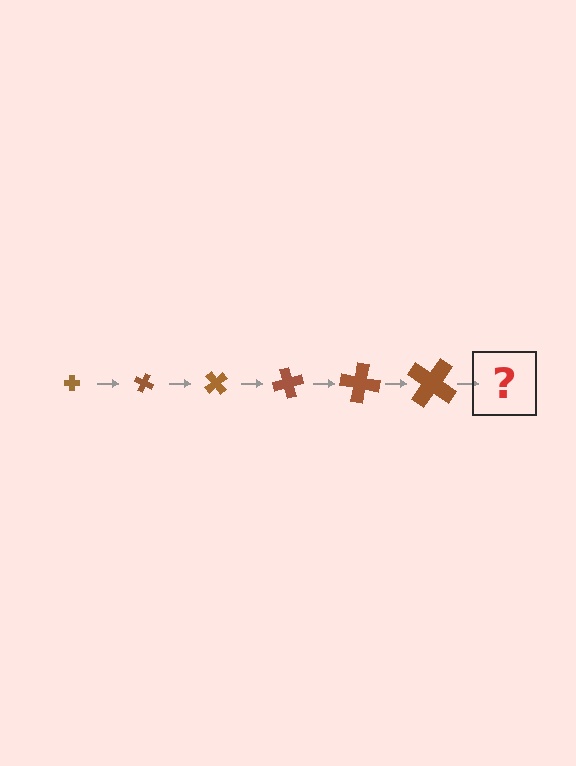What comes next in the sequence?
The next element should be a cross, larger than the previous one and rotated 150 degrees from the start.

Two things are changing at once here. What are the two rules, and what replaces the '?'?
The two rules are that the cross grows larger each step and it rotates 25 degrees each step. The '?' should be a cross, larger than the previous one and rotated 150 degrees from the start.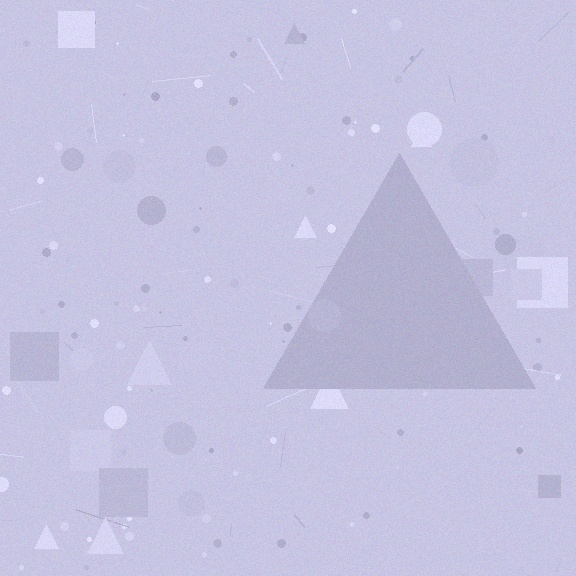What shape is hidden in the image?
A triangle is hidden in the image.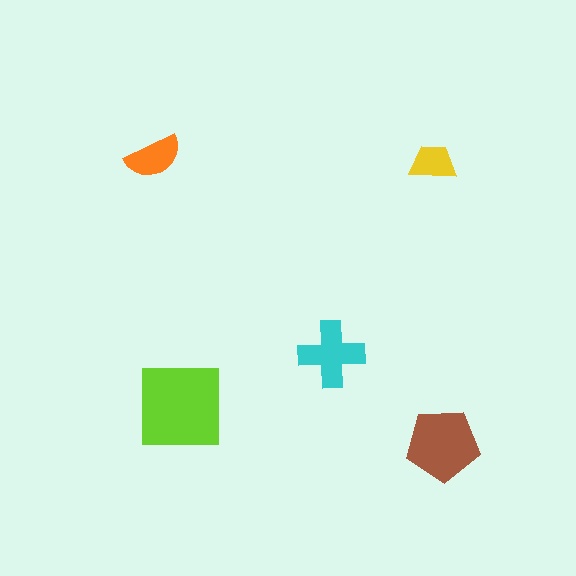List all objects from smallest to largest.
The yellow trapezoid, the orange semicircle, the cyan cross, the brown pentagon, the lime square.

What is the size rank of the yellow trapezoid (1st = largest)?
5th.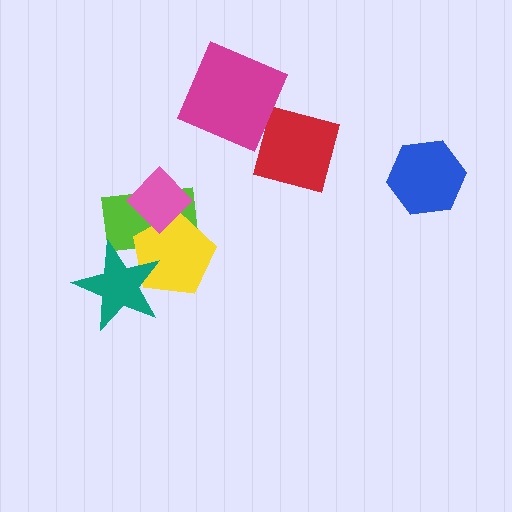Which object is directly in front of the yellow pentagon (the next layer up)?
The pink diamond is directly in front of the yellow pentagon.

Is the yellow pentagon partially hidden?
Yes, it is partially covered by another shape.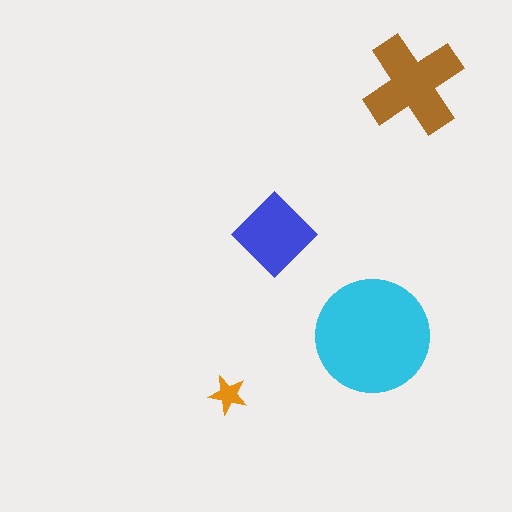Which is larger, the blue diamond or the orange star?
The blue diamond.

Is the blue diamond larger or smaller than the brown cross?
Smaller.